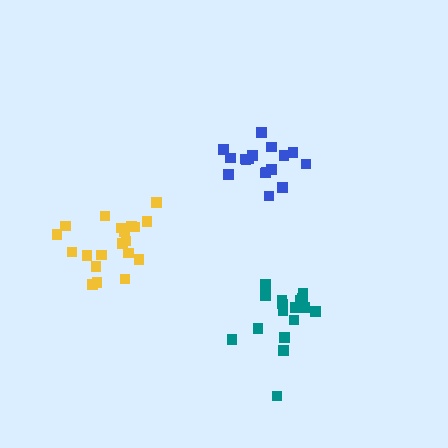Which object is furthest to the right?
The teal cluster is rightmost.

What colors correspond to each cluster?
The clusters are colored: teal, yellow, blue.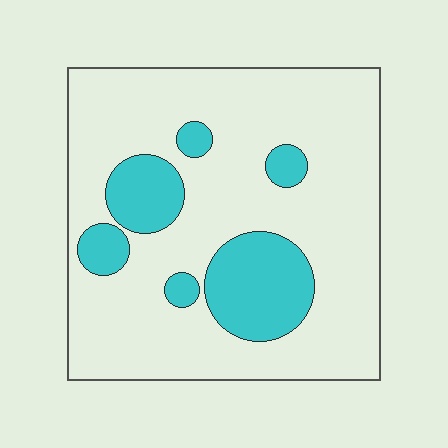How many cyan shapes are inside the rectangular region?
6.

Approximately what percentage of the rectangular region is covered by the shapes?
Approximately 20%.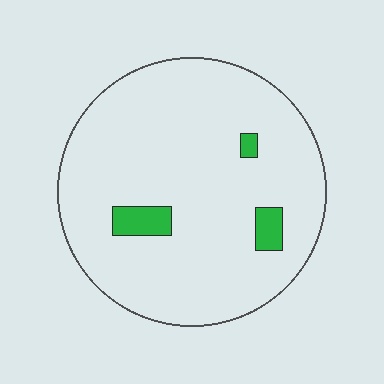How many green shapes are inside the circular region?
3.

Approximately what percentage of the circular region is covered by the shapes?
Approximately 5%.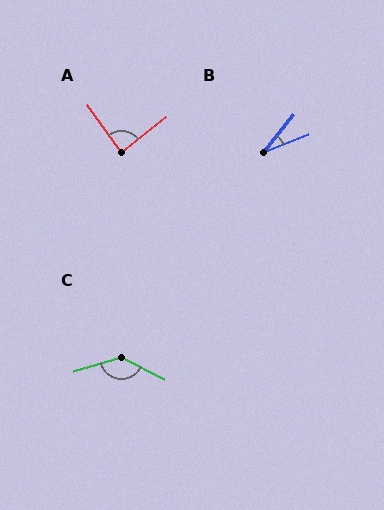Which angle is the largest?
C, at approximately 137 degrees.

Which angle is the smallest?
B, at approximately 29 degrees.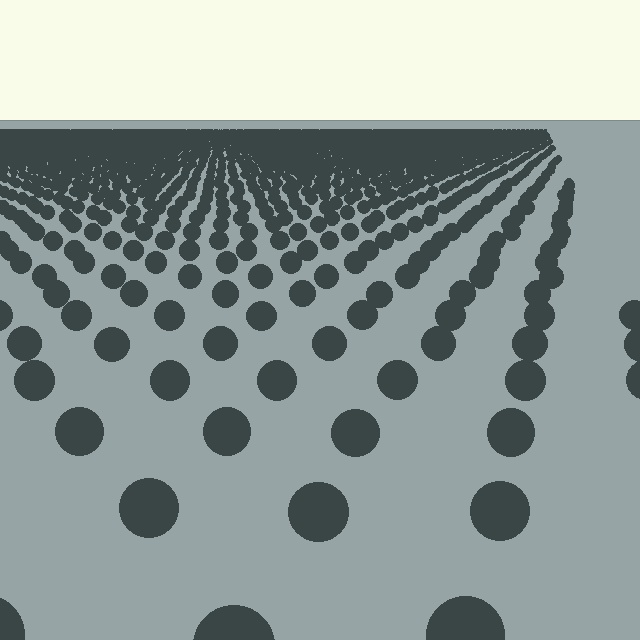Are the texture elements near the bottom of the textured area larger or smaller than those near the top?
Larger. Near the bottom, elements are closer to the viewer and appear at a bigger on-screen size.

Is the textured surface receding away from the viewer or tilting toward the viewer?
The surface is receding away from the viewer. Texture elements get smaller and denser toward the top.